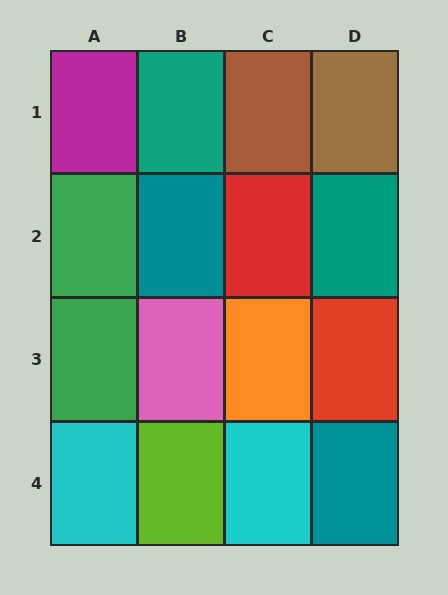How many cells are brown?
2 cells are brown.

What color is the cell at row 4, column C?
Cyan.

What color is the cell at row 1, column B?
Teal.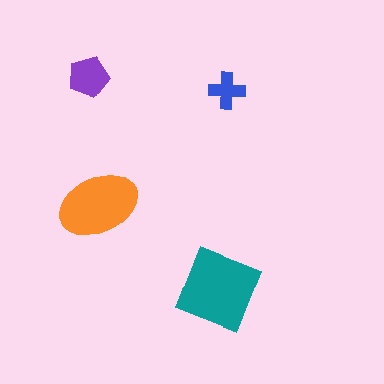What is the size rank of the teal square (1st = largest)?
1st.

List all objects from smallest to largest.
The blue cross, the purple pentagon, the orange ellipse, the teal square.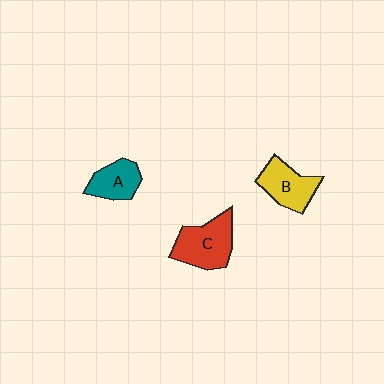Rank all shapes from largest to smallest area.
From largest to smallest: C (red), B (yellow), A (teal).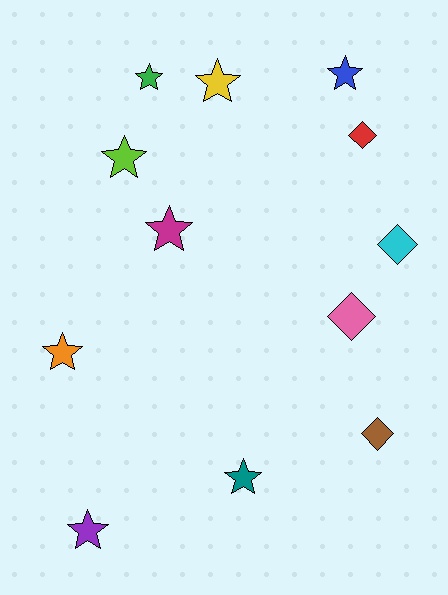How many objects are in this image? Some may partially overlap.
There are 12 objects.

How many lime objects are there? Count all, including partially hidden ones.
There is 1 lime object.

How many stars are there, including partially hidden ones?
There are 8 stars.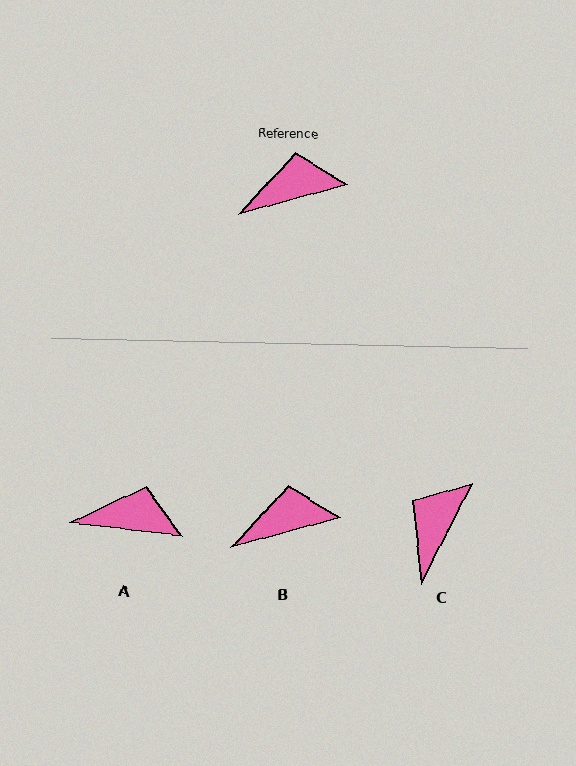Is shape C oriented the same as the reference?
No, it is off by about 48 degrees.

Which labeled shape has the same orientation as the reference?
B.